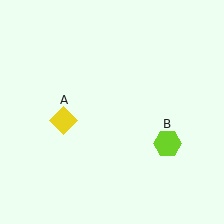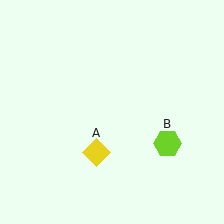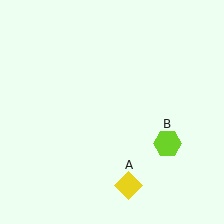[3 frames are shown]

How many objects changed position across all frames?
1 object changed position: yellow diamond (object A).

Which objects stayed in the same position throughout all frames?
Lime hexagon (object B) remained stationary.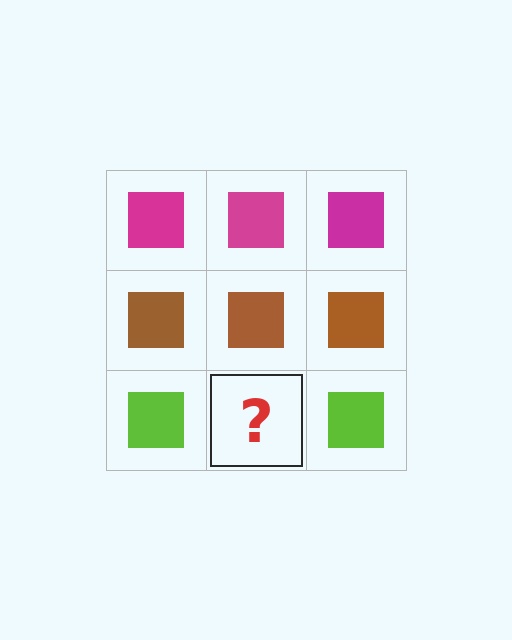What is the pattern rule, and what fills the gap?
The rule is that each row has a consistent color. The gap should be filled with a lime square.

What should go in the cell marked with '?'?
The missing cell should contain a lime square.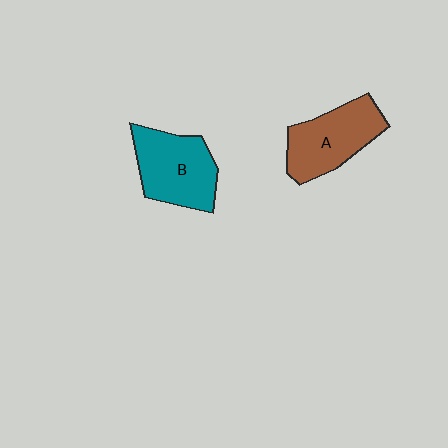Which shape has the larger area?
Shape B (teal).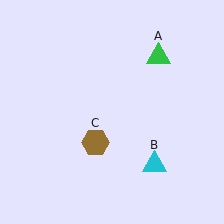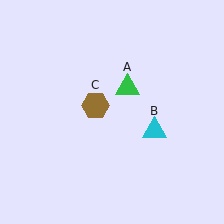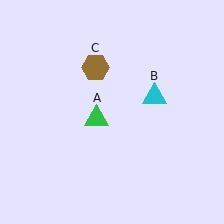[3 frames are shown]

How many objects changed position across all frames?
3 objects changed position: green triangle (object A), cyan triangle (object B), brown hexagon (object C).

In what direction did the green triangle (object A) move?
The green triangle (object A) moved down and to the left.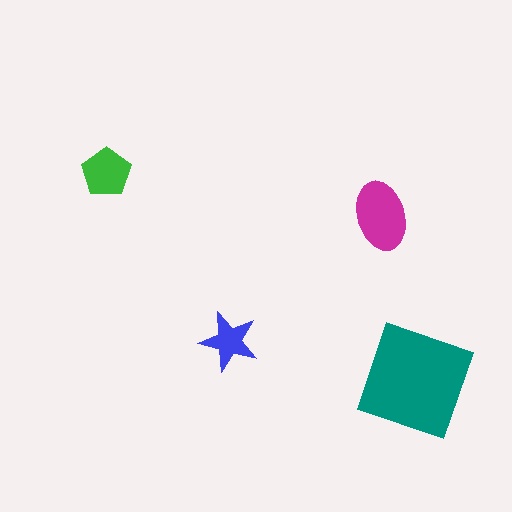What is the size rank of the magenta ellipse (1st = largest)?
2nd.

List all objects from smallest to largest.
The blue star, the green pentagon, the magenta ellipse, the teal diamond.